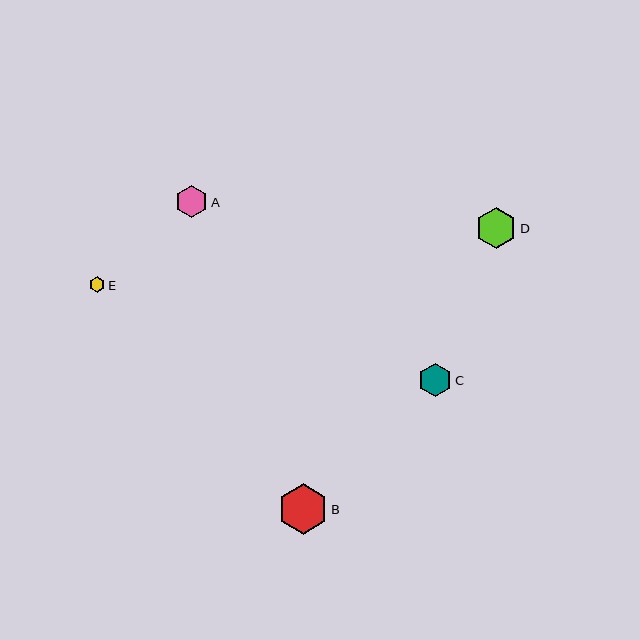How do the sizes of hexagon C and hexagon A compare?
Hexagon C and hexagon A are approximately the same size.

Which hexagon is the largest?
Hexagon B is the largest with a size of approximately 50 pixels.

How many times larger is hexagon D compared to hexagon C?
Hexagon D is approximately 1.2 times the size of hexagon C.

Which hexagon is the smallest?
Hexagon E is the smallest with a size of approximately 15 pixels.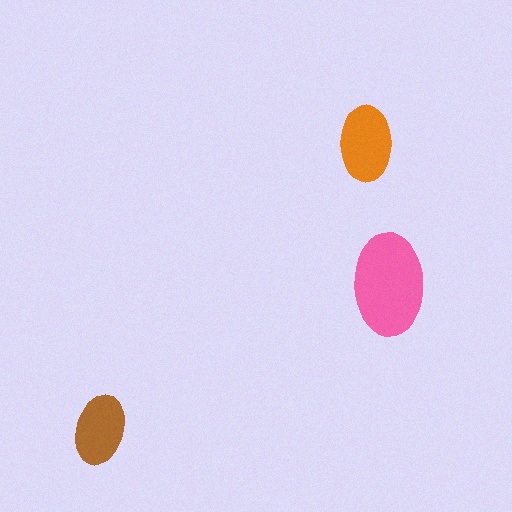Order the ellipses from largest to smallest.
the pink one, the orange one, the brown one.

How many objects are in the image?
There are 3 objects in the image.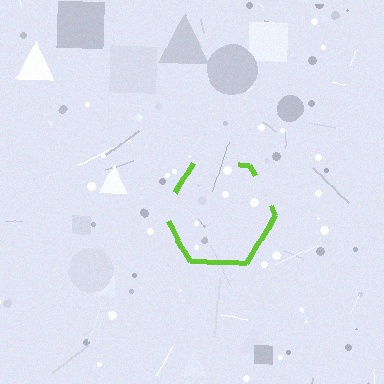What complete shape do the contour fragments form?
The contour fragments form a hexagon.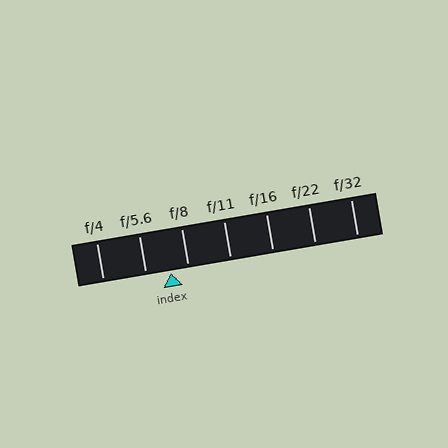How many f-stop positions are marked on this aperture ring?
There are 7 f-stop positions marked.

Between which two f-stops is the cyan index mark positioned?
The index mark is between f/5.6 and f/8.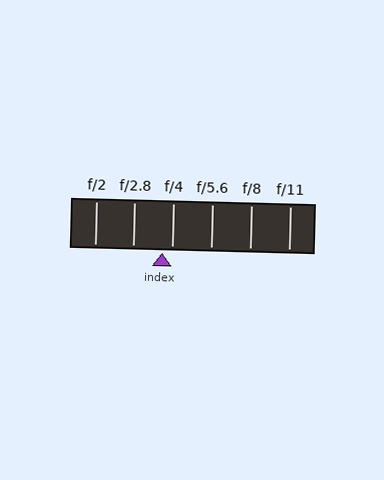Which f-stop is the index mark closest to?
The index mark is closest to f/4.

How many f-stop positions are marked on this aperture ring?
There are 6 f-stop positions marked.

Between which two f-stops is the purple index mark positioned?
The index mark is between f/2.8 and f/4.